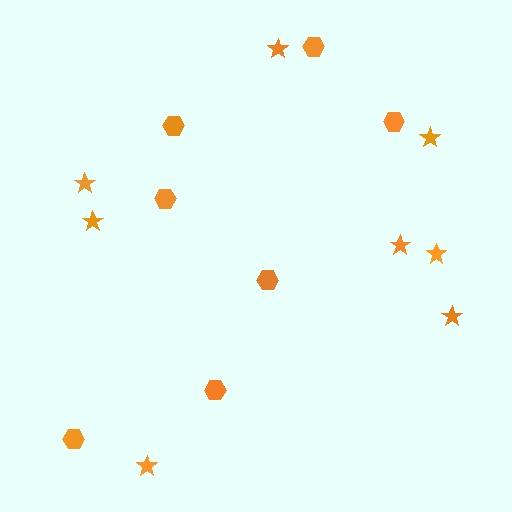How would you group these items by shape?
There are 2 groups: one group of hexagons (7) and one group of stars (8).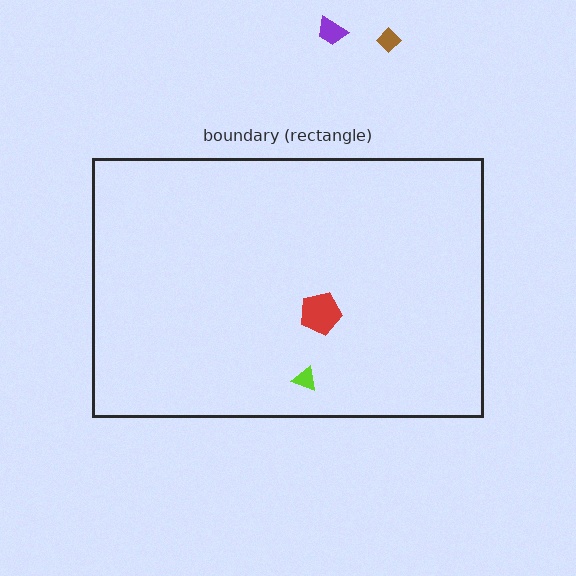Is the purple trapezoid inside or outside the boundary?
Outside.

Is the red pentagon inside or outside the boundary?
Inside.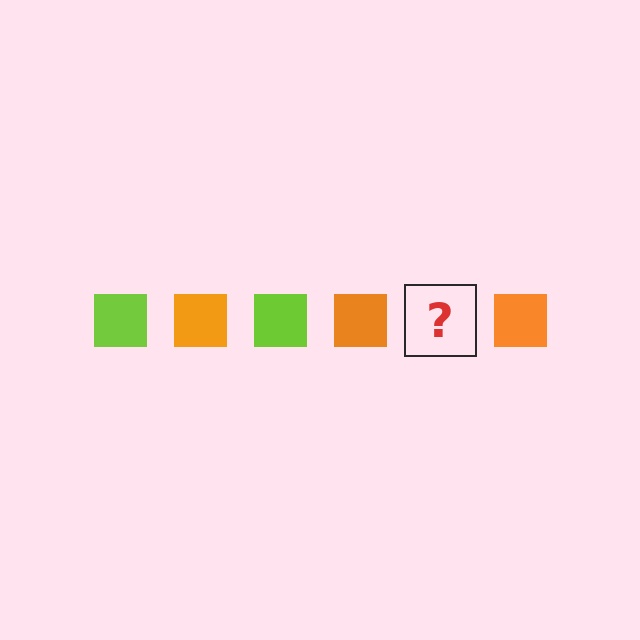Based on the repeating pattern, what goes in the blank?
The blank should be a lime square.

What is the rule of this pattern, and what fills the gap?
The rule is that the pattern cycles through lime, orange squares. The gap should be filled with a lime square.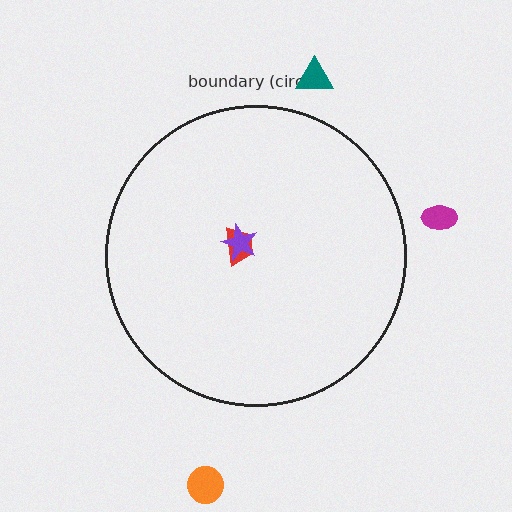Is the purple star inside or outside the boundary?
Inside.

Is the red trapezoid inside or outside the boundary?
Inside.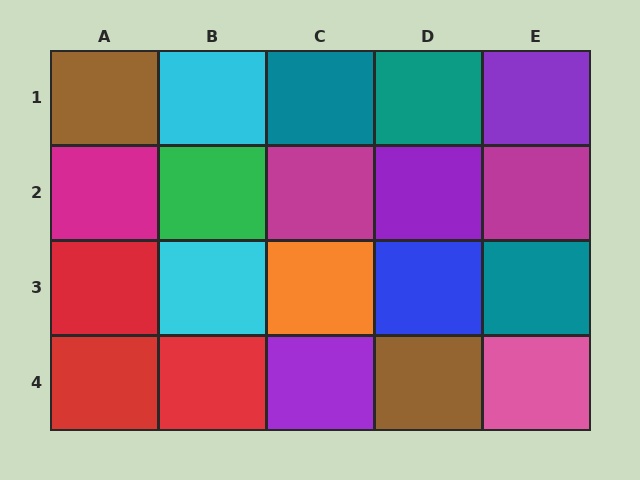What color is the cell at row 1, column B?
Cyan.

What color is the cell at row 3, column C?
Orange.